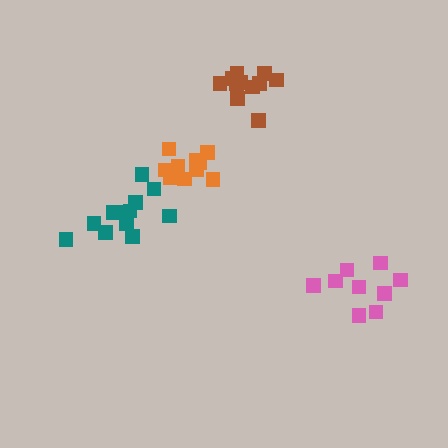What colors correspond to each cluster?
The clusters are colored: orange, pink, teal, brown.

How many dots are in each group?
Group 1: 10 dots, Group 2: 9 dots, Group 3: 12 dots, Group 4: 11 dots (42 total).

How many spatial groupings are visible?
There are 4 spatial groupings.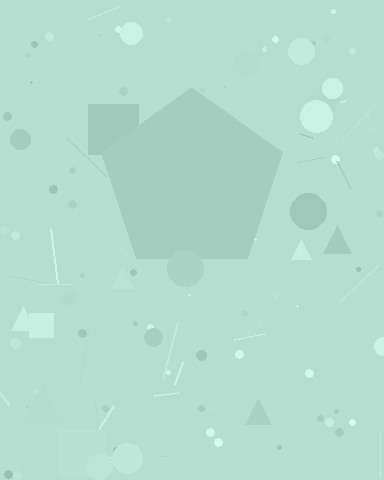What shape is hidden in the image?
A pentagon is hidden in the image.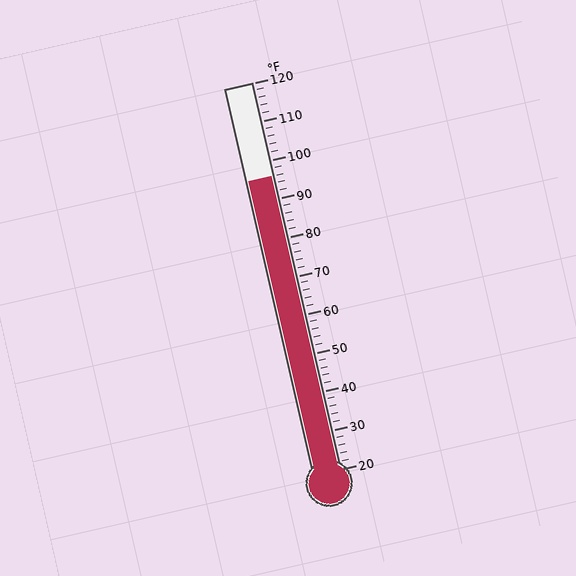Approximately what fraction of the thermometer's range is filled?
The thermometer is filled to approximately 75% of its range.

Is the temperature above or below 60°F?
The temperature is above 60°F.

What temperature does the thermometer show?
The thermometer shows approximately 96°F.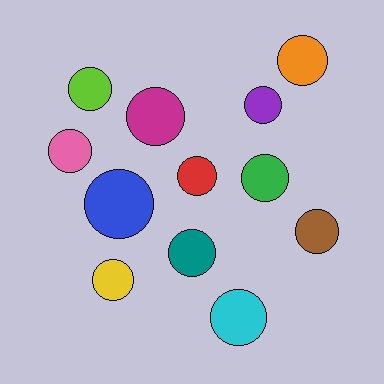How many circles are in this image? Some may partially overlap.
There are 12 circles.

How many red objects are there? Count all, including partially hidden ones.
There is 1 red object.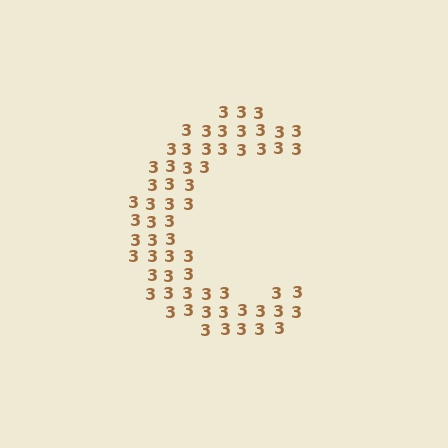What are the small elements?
The small elements are digit 3's.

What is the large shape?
The large shape is the letter C.